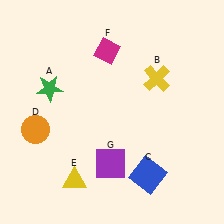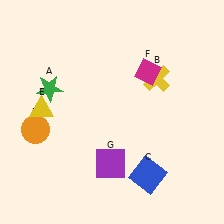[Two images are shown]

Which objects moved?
The objects that moved are: the yellow triangle (E), the magenta diamond (F).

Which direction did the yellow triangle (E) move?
The yellow triangle (E) moved up.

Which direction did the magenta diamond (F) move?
The magenta diamond (F) moved right.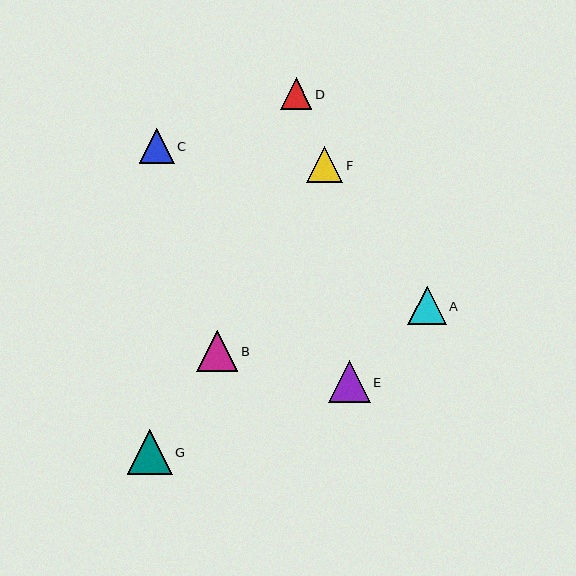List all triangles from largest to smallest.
From largest to smallest: G, E, B, A, F, C, D.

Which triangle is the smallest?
Triangle D is the smallest with a size of approximately 32 pixels.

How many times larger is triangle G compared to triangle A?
Triangle G is approximately 1.2 times the size of triangle A.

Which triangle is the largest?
Triangle G is the largest with a size of approximately 45 pixels.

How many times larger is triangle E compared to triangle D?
Triangle E is approximately 1.3 times the size of triangle D.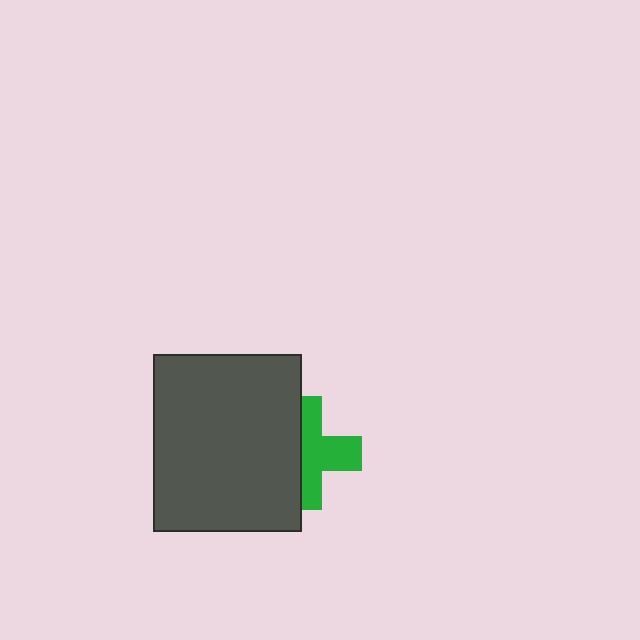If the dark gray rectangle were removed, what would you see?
You would see the complete green cross.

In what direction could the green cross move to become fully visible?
The green cross could move right. That would shift it out from behind the dark gray rectangle entirely.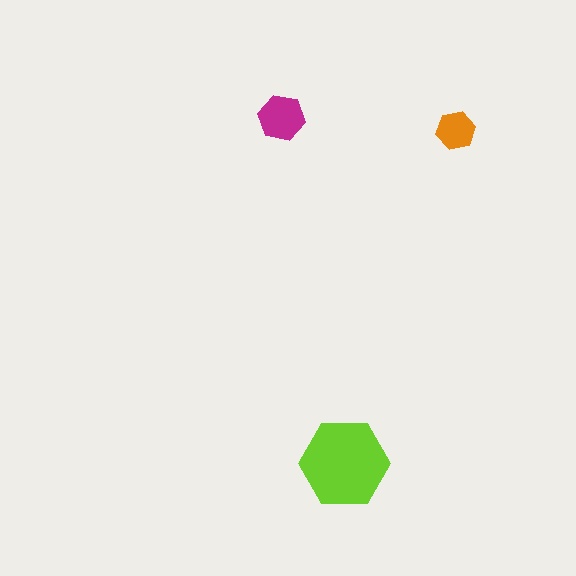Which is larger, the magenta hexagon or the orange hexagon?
The magenta one.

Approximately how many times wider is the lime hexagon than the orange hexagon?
About 2.5 times wider.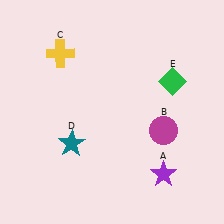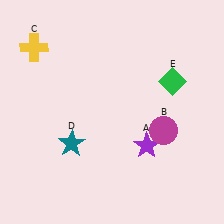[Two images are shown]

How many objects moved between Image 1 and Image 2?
2 objects moved between the two images.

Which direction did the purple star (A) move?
The purple star (A) moved up.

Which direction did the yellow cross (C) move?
The yellow cross (C) moved left.